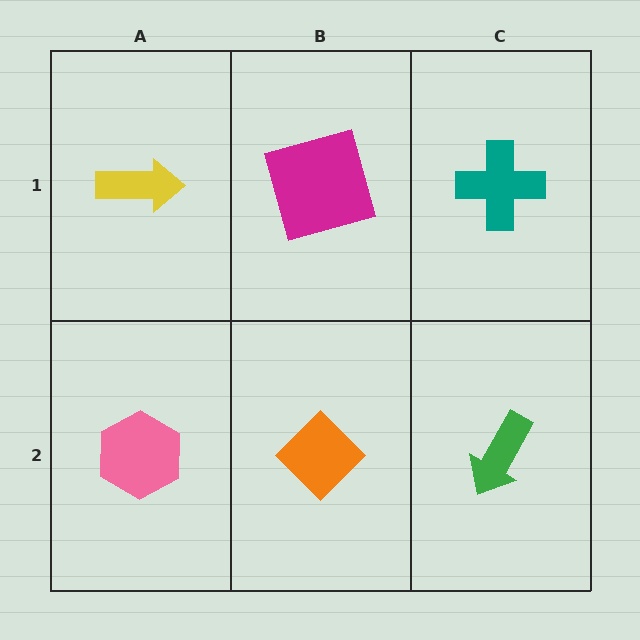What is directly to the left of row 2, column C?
An orange diamond.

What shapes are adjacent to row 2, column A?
A yellow arrow (row 1, column A), an orange diamond (row 2, column B).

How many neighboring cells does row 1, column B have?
3.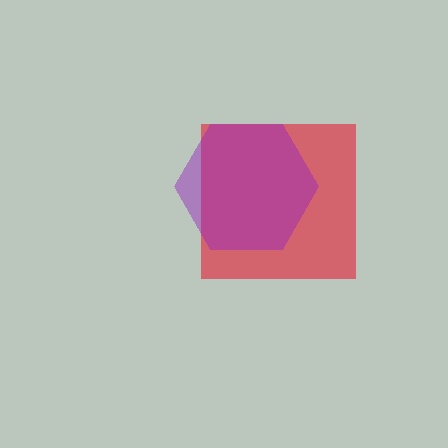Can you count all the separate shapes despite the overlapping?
Yes, there are 2 separate shapes.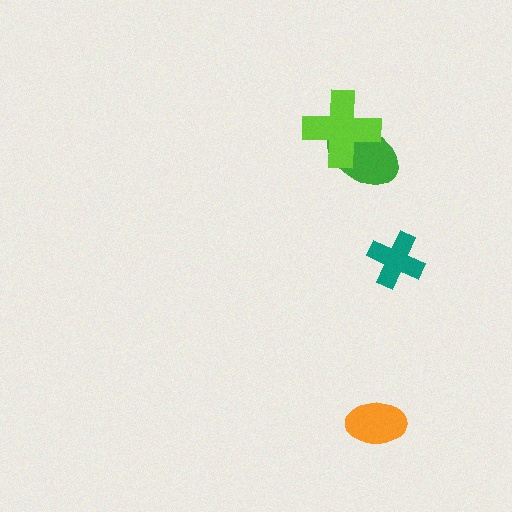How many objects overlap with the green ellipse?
1 object overlaps with the green ellipse.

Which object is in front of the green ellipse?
The lime cross is in front of the green ellipse.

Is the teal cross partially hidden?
No, no other shape covers it.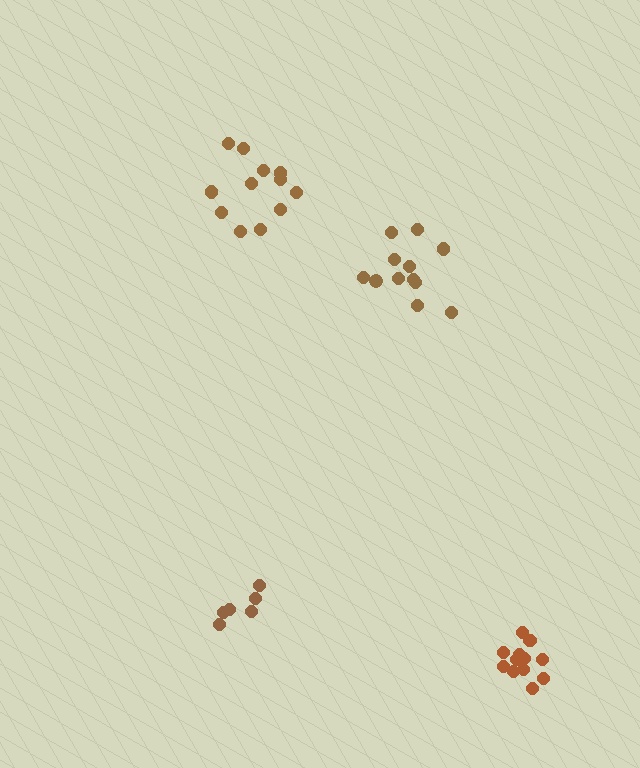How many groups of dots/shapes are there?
There are 4 groups.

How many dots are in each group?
Group 1: 6 dots, Group 2: 12 dots, Group 3: 12 dots, Group 4: 12 dots (42 total).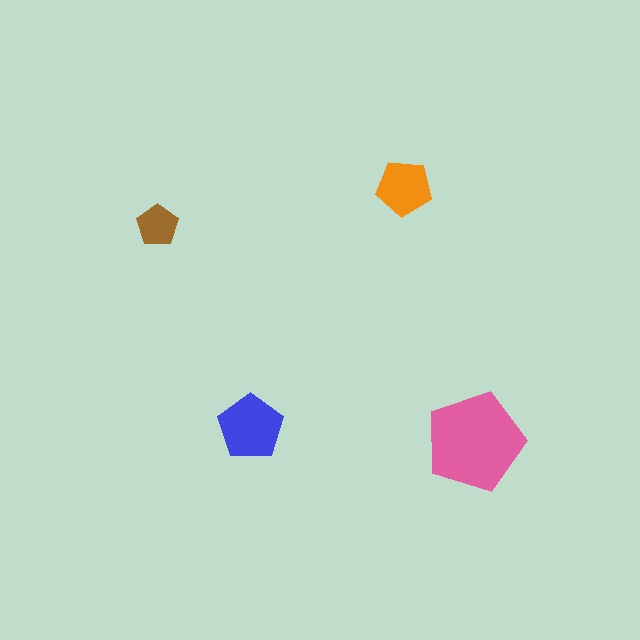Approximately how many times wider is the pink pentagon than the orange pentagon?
About 2 times wider.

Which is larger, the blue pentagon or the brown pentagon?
The blue one.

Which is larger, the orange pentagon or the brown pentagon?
The orange one.